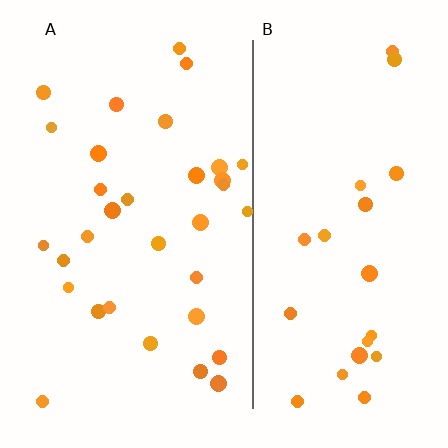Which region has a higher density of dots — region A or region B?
A (the left).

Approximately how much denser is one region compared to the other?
Approximately 1.4× — region A over region B.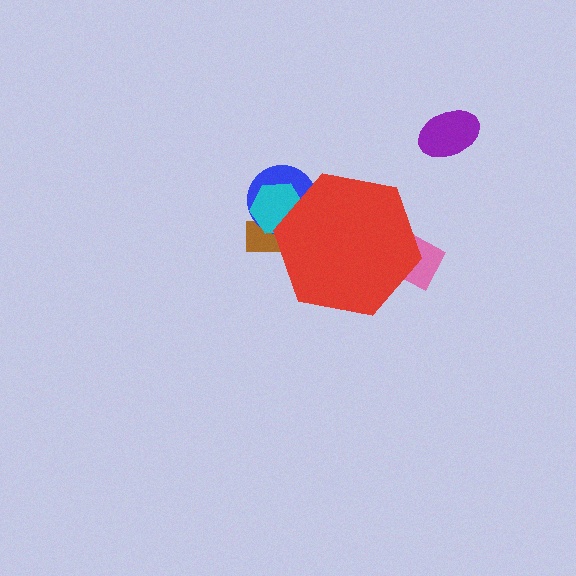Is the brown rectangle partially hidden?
Yes, the brown rectangle is partially hidden behind the red hexagon.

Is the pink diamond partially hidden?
Yes, the pink diamond is partially hidden behind the red hexagon.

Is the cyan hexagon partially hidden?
Yes, the cyan hexagon is partially hidden behind the red hexagon.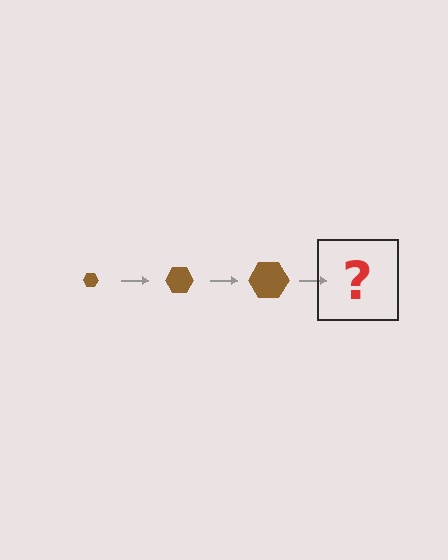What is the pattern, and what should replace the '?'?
The pattern is that the hexagon gets progressively larger each step. The '?' should be a brown hexagon, larger than the previous one.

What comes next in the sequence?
The next element should be a brown hexagon, larger than the previous one.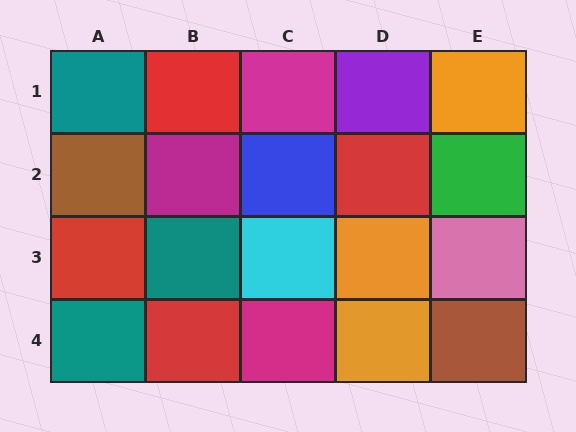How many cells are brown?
2 cells are brown.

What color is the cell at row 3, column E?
Pink.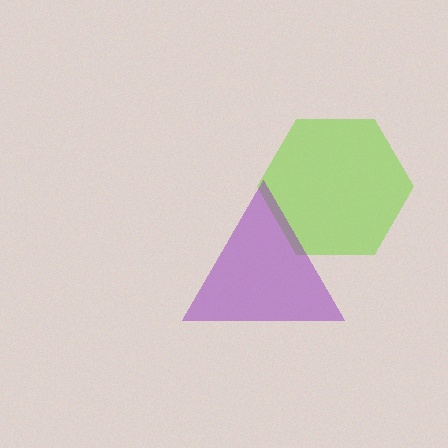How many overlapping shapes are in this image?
There are 2 overlapping shapes in the image.